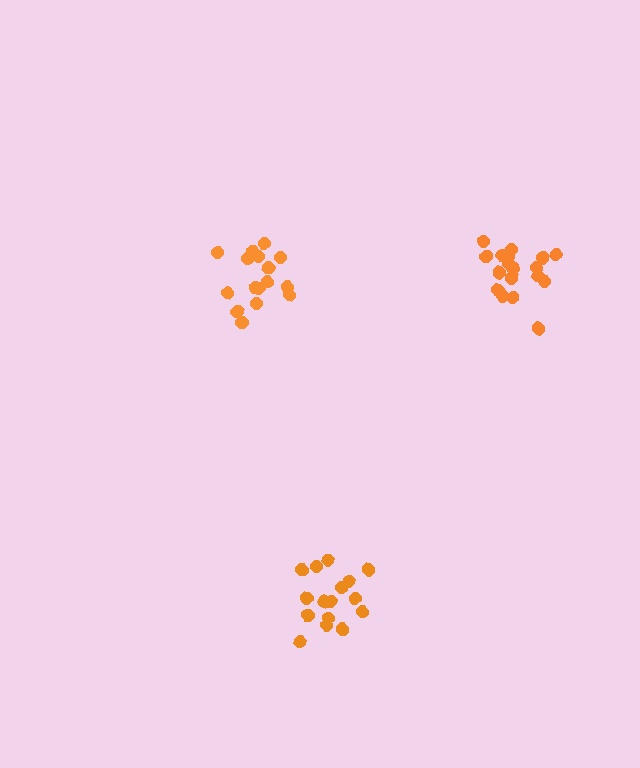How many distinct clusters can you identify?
There are 3 distinct clusters.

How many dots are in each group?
Group 1: 16 dots, Group 2: 19 dots, Group 3: 16 dots (51 total).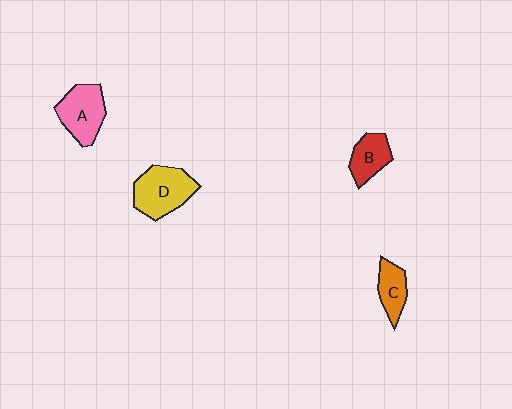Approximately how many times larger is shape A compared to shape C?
Approximately 1.6 times.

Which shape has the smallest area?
Shape C (orange).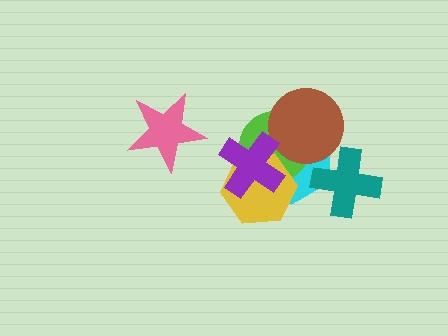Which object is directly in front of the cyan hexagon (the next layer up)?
The lime circle is directly in front of the cyan hexagon.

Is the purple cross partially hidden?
No, no other shape covers it.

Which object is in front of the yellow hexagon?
The purple cross is in front of the yellow hexagon.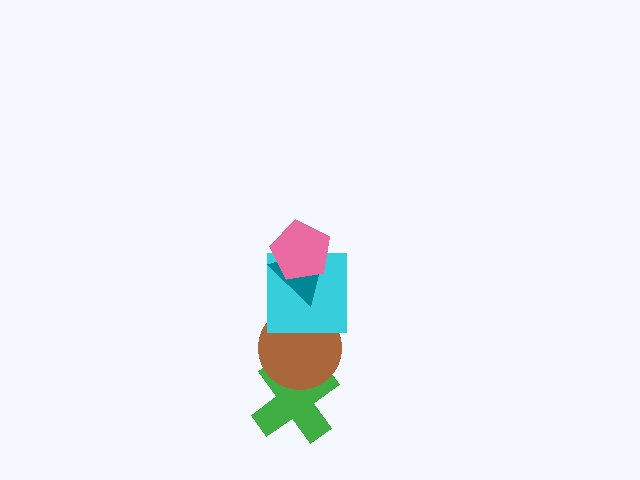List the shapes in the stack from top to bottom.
From top to bottom: the pink pentagon, the teal triangle, the cyan square, the brown circle, the green cross.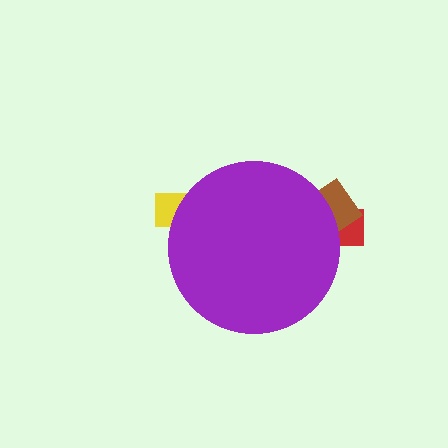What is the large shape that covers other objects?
A purple circle.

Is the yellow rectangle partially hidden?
Yes, the yellow rectangle is partially hidden behind the purple circle.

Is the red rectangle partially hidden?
Yes, the red rectangle is partially hidden behind the purple circle.